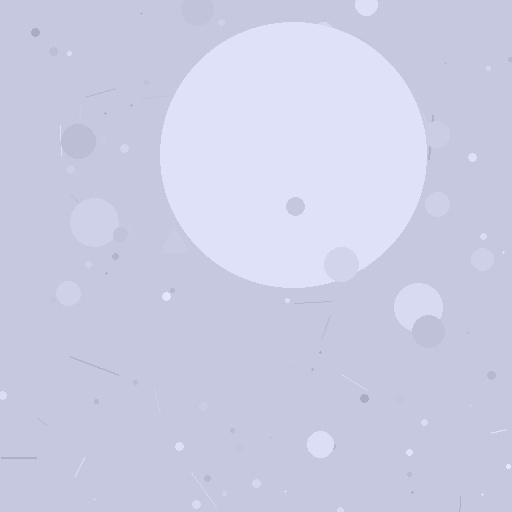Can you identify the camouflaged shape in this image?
The camouflaged shape is a circle.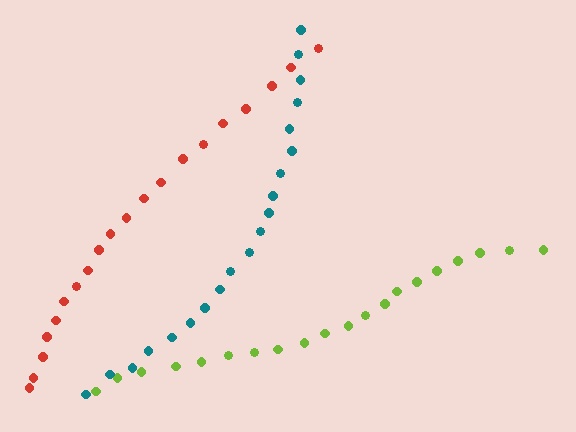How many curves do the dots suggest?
There are 3 distinct paths.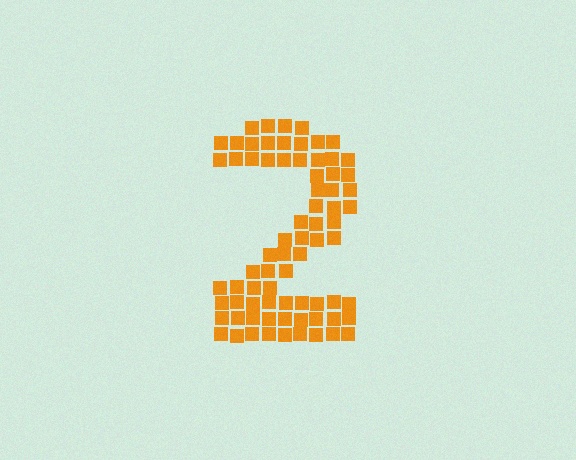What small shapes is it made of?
It is made of small squares.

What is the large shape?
The large shape is the digit 2.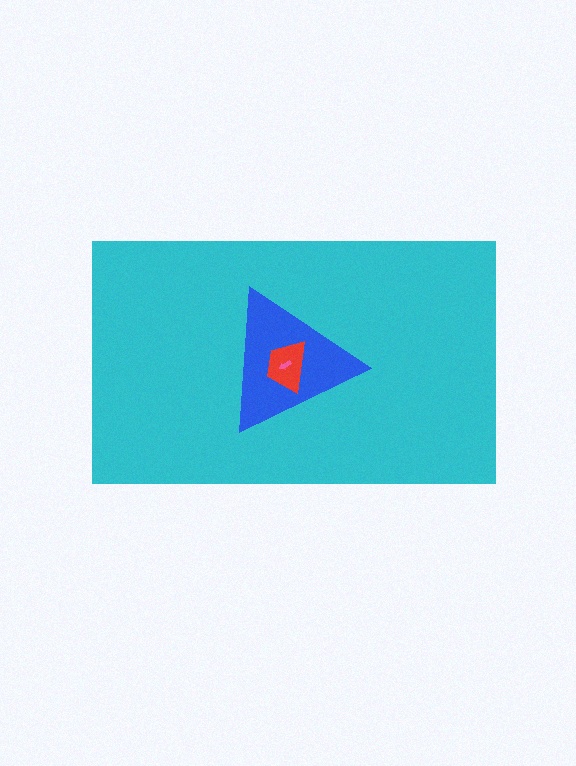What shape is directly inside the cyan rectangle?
The blue triangle.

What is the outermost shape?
The cyan rectangle.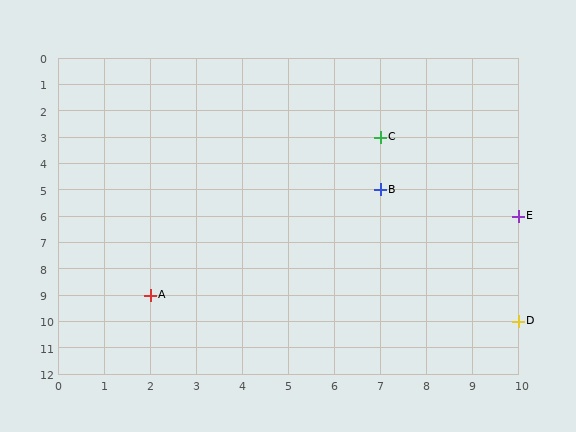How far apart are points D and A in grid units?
Points D and A are 8 columns and 1 row apart (about 8.1 grid units diagonally).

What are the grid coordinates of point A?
Point A is at grid coordinates (2, 9).